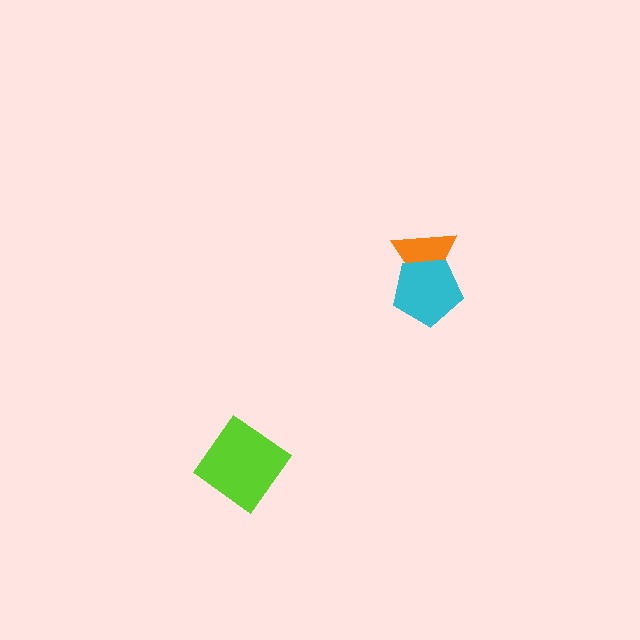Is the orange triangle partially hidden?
Yes, it is partially covered by another shape.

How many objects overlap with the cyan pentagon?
1 object overlaps with the cyan pentagon.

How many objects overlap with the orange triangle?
1 object overlaps with the orange triangle.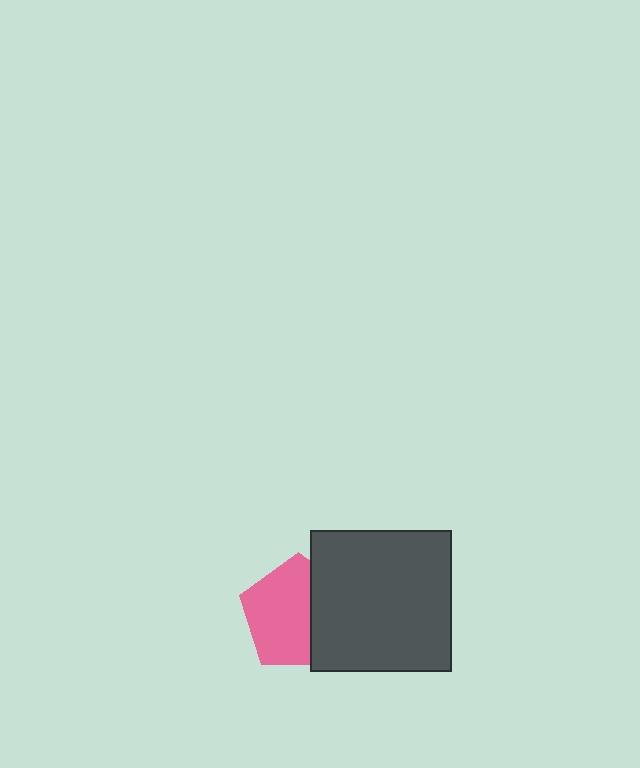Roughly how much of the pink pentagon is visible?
About half of it is visible (roughly 63%).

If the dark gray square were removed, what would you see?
You would see the complete pink pentagon.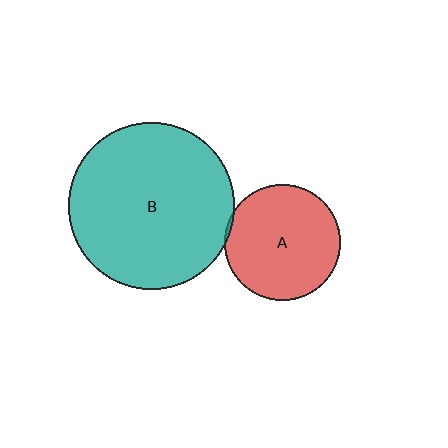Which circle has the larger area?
Circle B (teal).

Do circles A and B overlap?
Yes.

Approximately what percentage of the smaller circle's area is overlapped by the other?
Approximately 5%.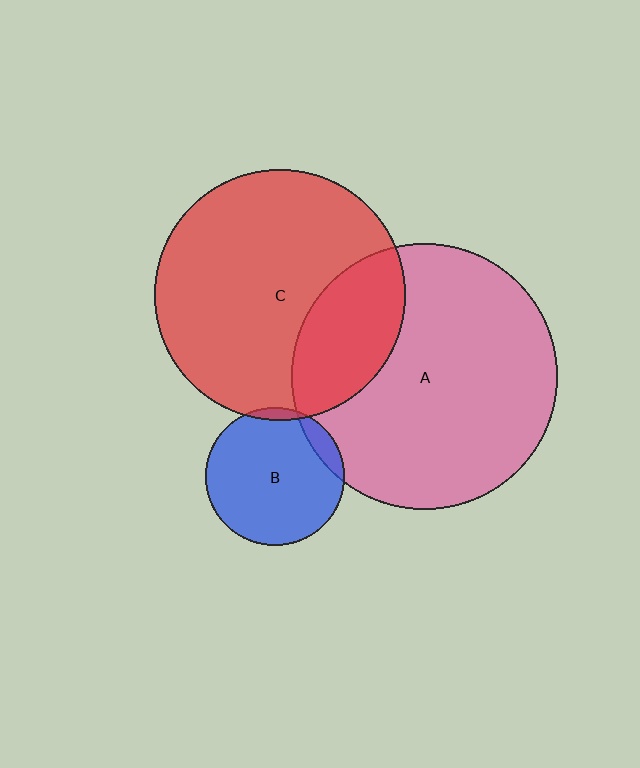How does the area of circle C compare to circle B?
Approximately 3.3 times.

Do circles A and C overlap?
Yes.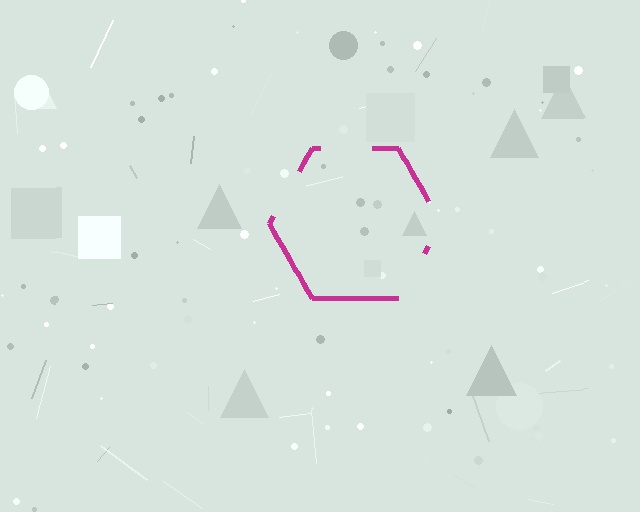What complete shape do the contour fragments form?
The contour fragments form a hexagon.